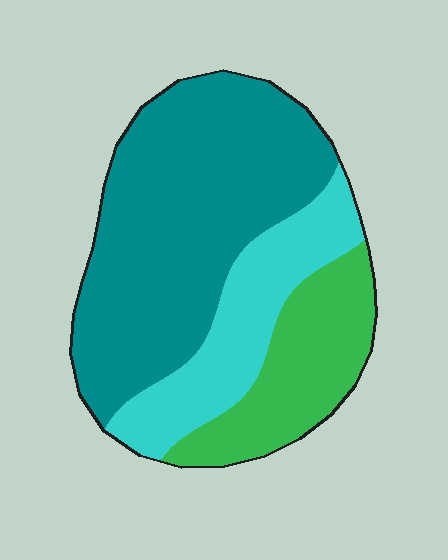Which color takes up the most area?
Teal, at roughly 55%.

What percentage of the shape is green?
Green takes up between a sixth and a third of the shape.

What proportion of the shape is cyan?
Cyan takes up about one quarter (1/4) of the shape.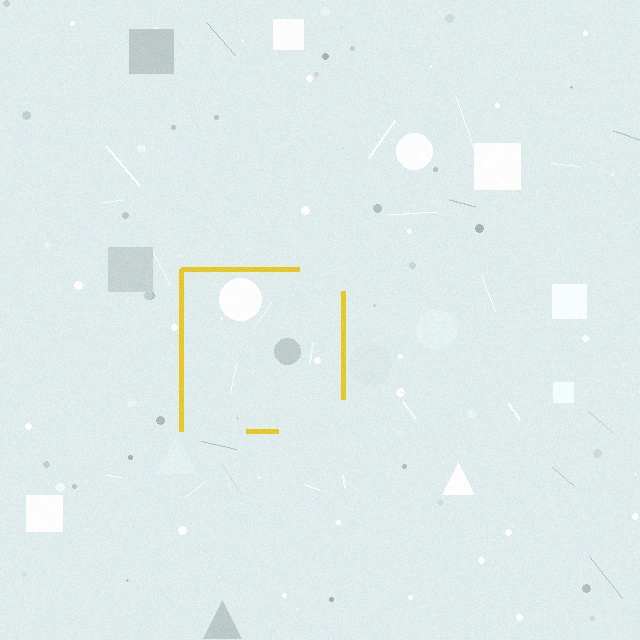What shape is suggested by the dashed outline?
The dashed outline suggests a square.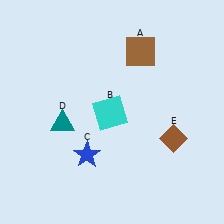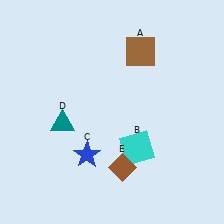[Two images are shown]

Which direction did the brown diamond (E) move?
The brown diamond (E) moved left.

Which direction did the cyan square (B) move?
The cyan square (B) moved down.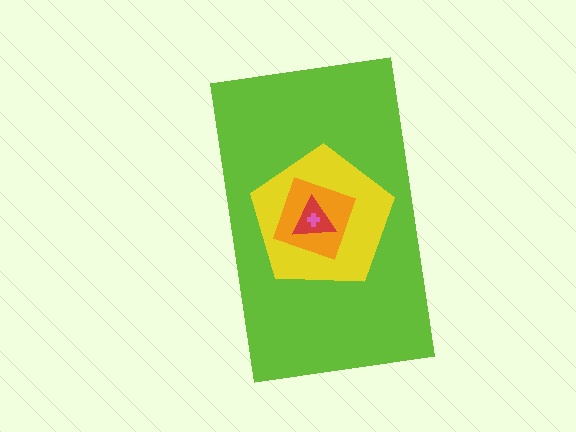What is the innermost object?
The pink cross.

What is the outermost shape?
The lime rectangle.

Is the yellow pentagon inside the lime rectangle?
Yes.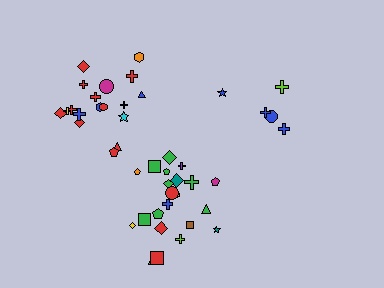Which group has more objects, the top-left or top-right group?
The top-left group.